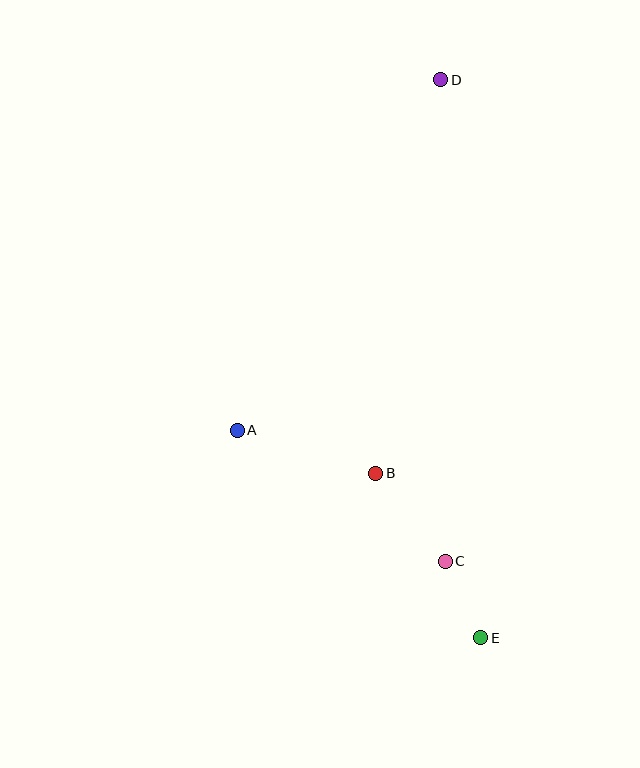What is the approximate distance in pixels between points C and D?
The distance between C and D is approximately 481 pixels.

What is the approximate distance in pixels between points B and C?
The distance between B and C is approximately 112 pixels.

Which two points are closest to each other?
Points C and E are closest to each other.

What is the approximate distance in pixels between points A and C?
The distance between A and C is approximately 246 pixels.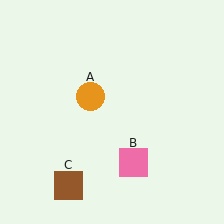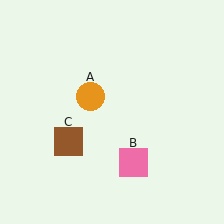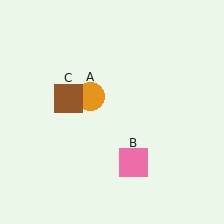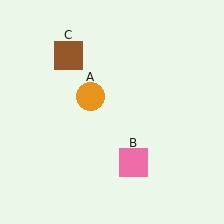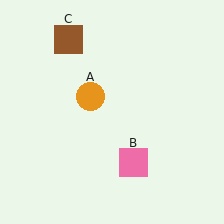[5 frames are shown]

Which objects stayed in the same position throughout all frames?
Orange circle (object A) and pink square (object B) remained stationary.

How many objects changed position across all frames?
1 object changed position: brown square (object C).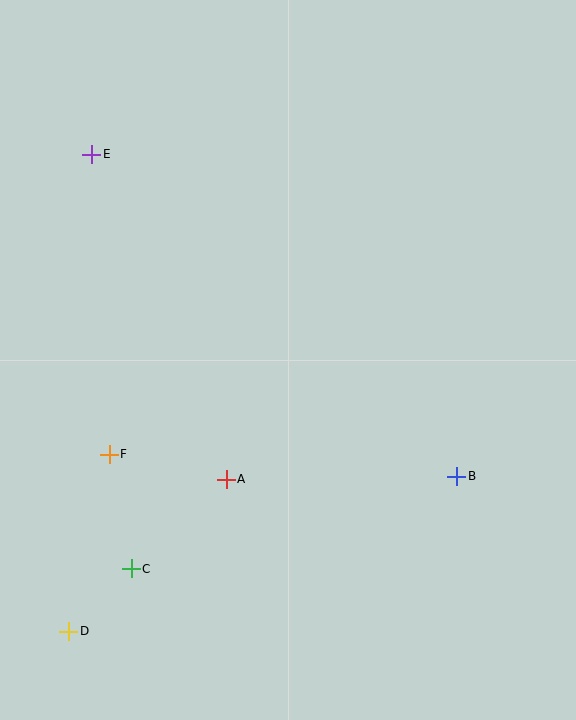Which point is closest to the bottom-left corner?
Point D is closest to the bottom-left corner.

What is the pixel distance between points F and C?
The distance between F and C is 117 pixels.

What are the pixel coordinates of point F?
Point F is at (109, 454).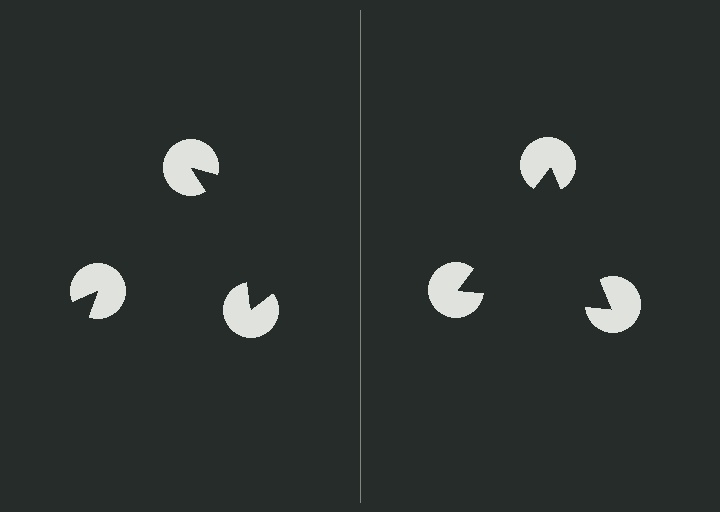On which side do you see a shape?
An illusory triangle appears on the right side. On the left side the wedge cuts are rotated, so no coherent shape forms.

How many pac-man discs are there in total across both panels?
6 — 3 on each side.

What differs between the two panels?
The pac-man discs are positioned identically on both sides; only the wedge orientations differ. On the right they align to a triangle; on the left they are misaligned.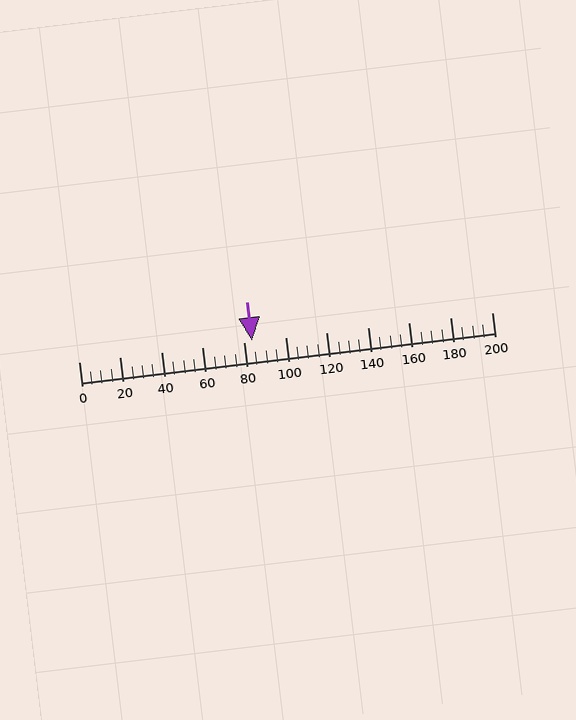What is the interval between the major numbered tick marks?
The major tick marks are spaced 20 units apart.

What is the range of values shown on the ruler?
The ruler shows values from 0 to 200.